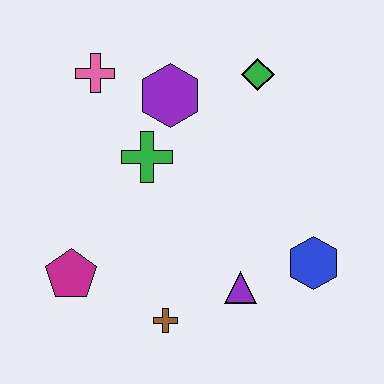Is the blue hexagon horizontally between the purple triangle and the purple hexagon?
No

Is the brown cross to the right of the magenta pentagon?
Yes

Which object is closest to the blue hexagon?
The purple triangle is closest to the blue hexagon.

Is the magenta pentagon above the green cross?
No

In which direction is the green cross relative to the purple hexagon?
The green cross is below the purple hexagon.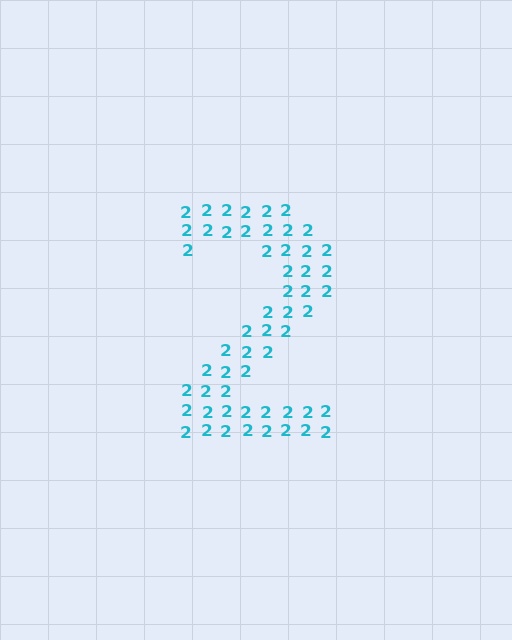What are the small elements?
The small elements are digit 2's.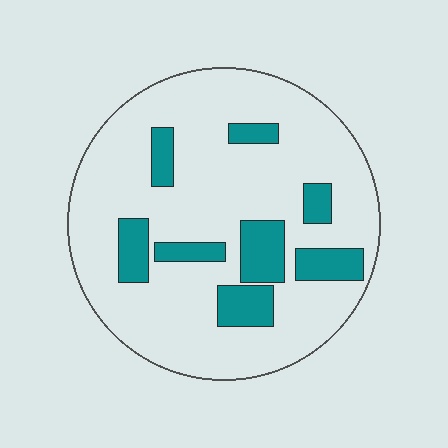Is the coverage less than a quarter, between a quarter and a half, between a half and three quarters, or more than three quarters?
Less than a quarter.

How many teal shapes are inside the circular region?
8.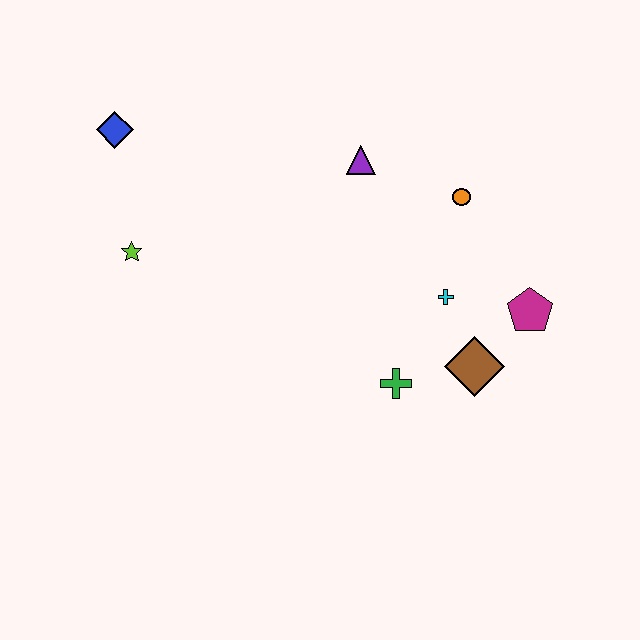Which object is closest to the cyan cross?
The brown diamond is closest to the cyan cross.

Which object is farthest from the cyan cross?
The blue diamond is farthest from the cyan cross.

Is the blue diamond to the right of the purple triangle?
No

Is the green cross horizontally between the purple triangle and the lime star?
No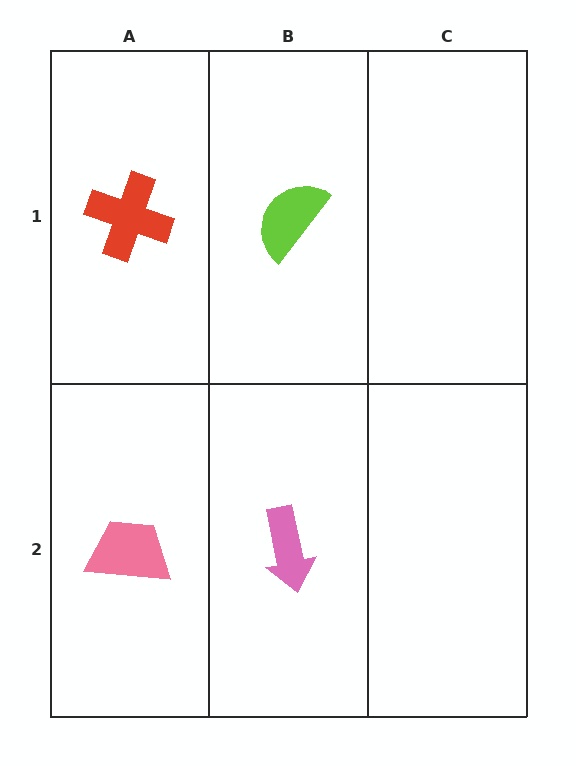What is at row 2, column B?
A pink arrow.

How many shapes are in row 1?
2 shapes.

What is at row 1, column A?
A red cross.